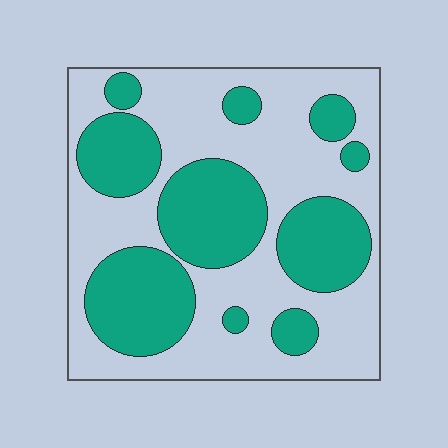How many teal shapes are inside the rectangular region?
10.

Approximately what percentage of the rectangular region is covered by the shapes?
Approximately 40%.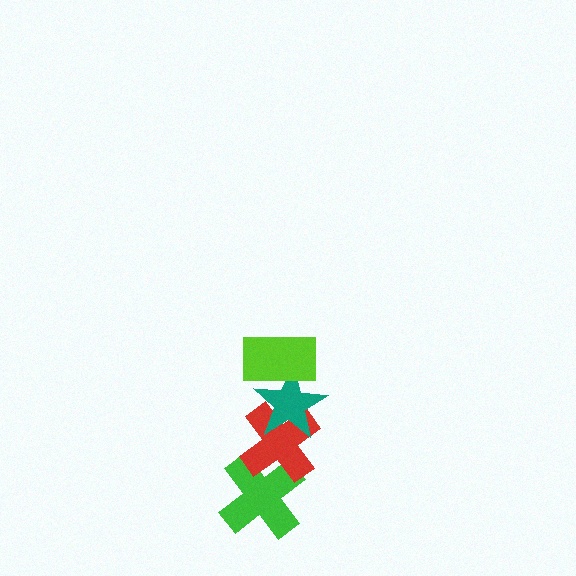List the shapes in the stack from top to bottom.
From top to bottom: the lime rectangle, the teal star, the red cross, the green cross.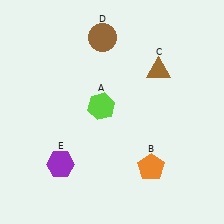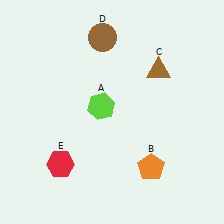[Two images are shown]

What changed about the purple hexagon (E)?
In Image 1, E is purple. In Image 2, it changed to red.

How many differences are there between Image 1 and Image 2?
There is 1 difference between the two images.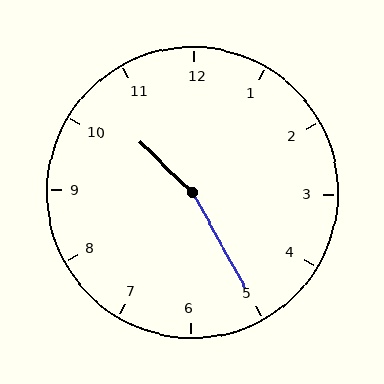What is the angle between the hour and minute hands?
Approximately 162 degrees.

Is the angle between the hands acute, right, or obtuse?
It is obtuse.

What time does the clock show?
10:25.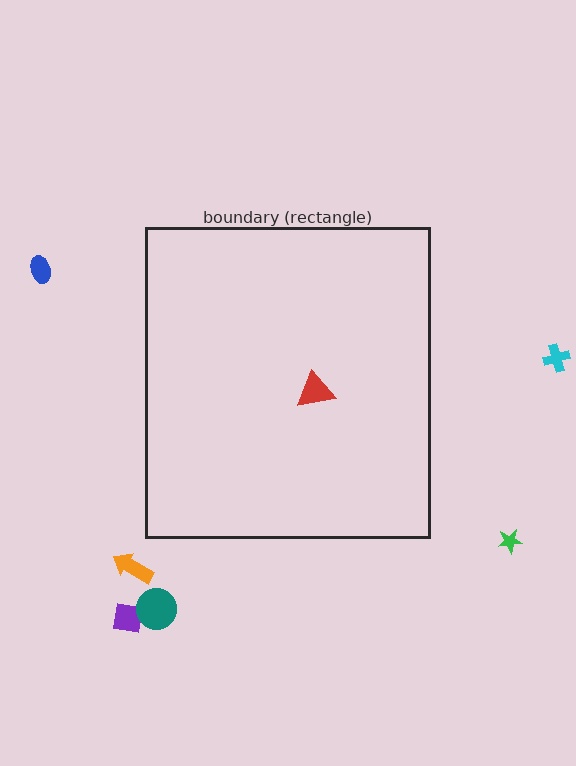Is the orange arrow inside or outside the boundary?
Outside.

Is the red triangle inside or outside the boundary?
Inside.